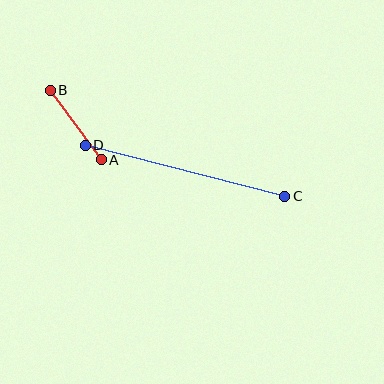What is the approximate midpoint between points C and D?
The midpoint is at approximately (185, 171) pixels.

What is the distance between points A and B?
The distance is approximately 86 pixels.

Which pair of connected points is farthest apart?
Points C and D are farthest apart.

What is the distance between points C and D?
The distance is approximately 206 pixels.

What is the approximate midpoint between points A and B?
The midpoint is at approximately (76, 125) pixels.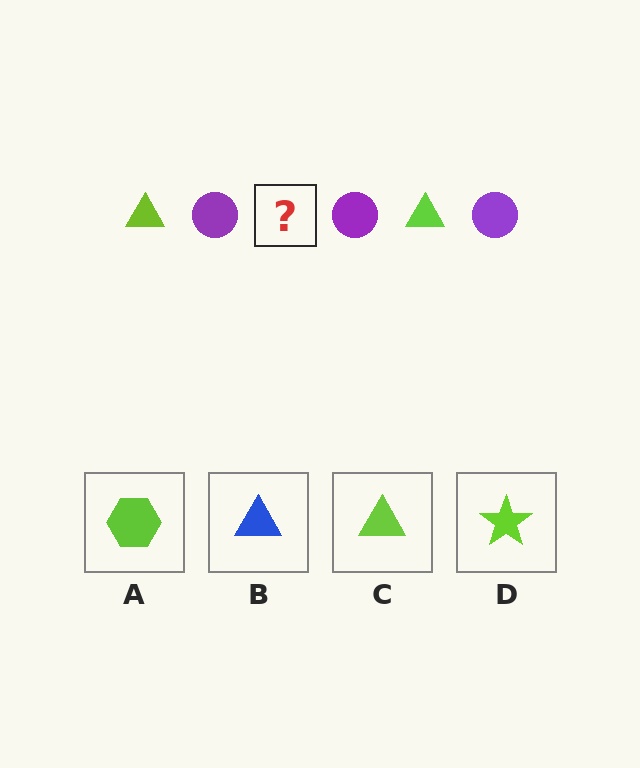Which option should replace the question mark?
Option C.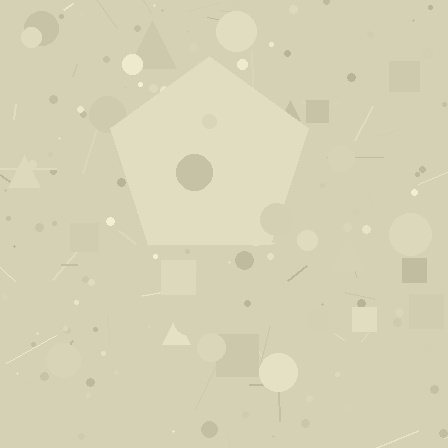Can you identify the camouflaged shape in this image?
The camouflaged shape is a pentagon.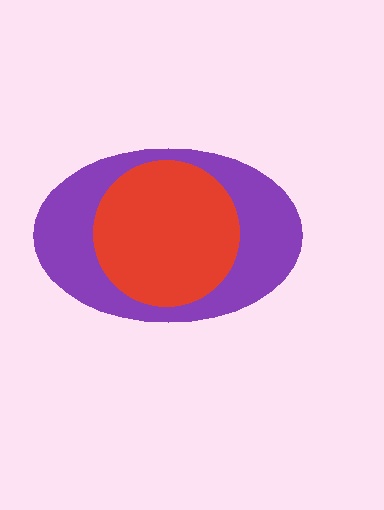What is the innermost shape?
The red circle.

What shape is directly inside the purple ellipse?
The red circle.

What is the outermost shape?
The purple ellipse.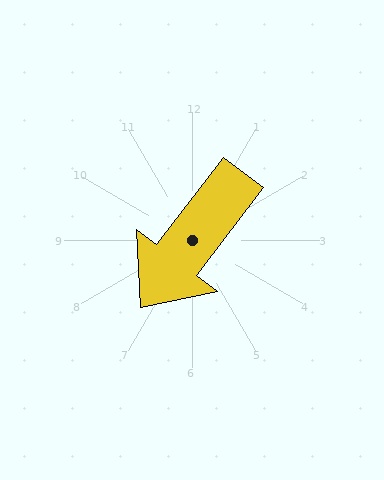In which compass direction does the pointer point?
Southwest.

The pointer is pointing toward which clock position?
Roughly 7 o'clock.